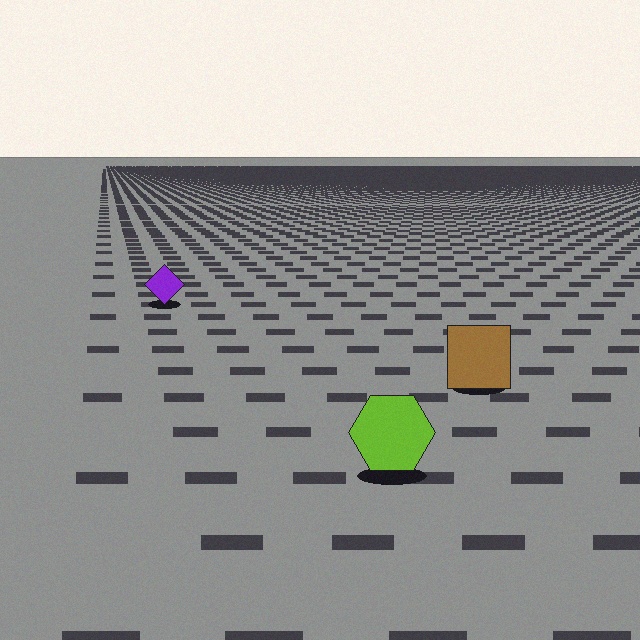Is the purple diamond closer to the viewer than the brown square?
No. The brown square is closer — you can tell from the texture gradient: the ground texture is coarser near it.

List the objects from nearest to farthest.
From nearest to farthest: the lime hexagon, the brown square, the purple diamond.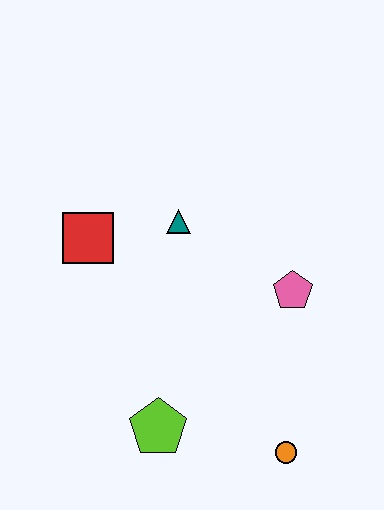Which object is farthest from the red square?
The orange circle is farthest from the red square.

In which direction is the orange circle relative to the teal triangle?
The orange circle is below the teal triangle.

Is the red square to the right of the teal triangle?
No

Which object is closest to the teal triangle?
The red square is closest to the teal triangle.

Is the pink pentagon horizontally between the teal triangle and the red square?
No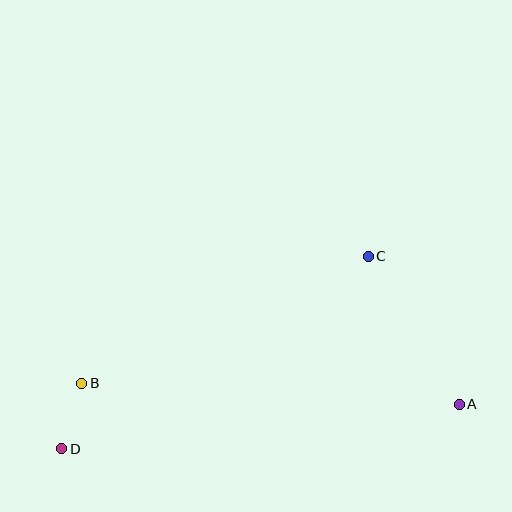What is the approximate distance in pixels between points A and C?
The distance between A and C is approximately 174 pixels.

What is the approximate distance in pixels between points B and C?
The distance between B and C is approximately 313 pixels.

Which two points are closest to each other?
Points B and D are closest to each other.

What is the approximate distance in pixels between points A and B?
The distance between A and B is approximately 378 pixels.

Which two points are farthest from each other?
Points A and D are farthest from each other.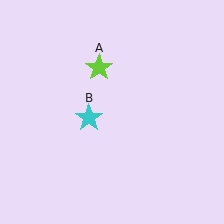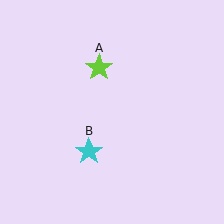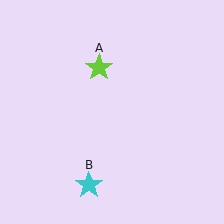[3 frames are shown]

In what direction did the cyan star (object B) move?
The cyan star (object B) moved down.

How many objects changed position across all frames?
1 object changed position: cyan star (object B).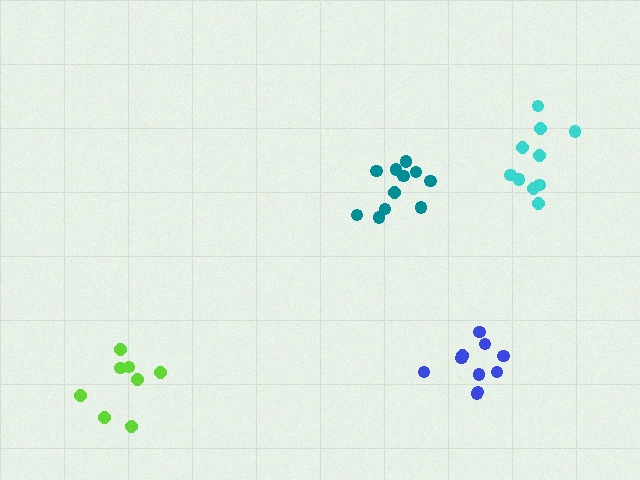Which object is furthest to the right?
The cyan cluster is rightmost.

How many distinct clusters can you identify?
There are 4 distinct clusters.